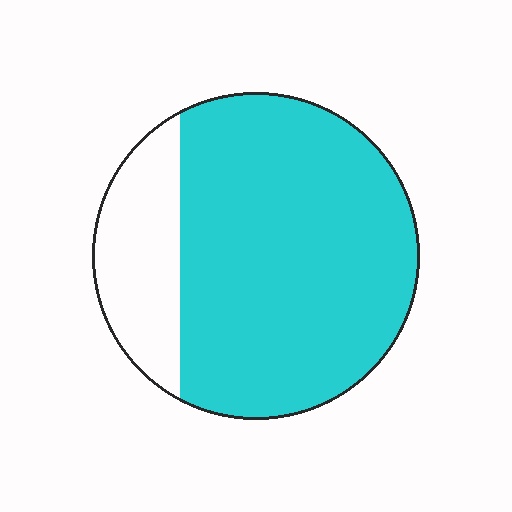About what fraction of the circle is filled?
About four fifths (4/5).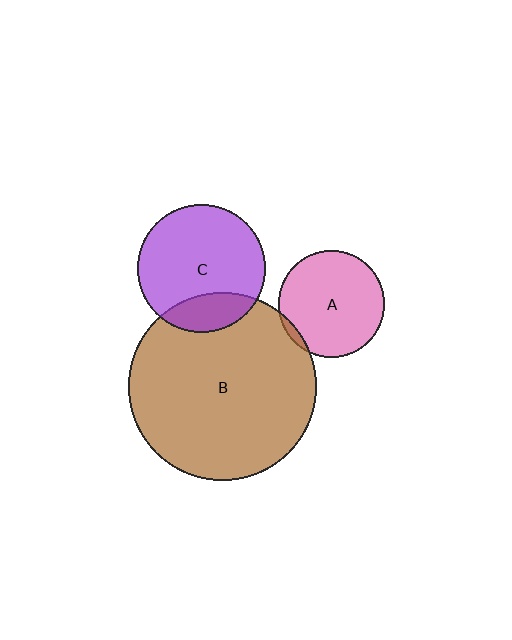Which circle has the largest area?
Circle B (brown).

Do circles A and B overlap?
Yes.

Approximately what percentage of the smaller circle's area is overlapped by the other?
Approximately 5%.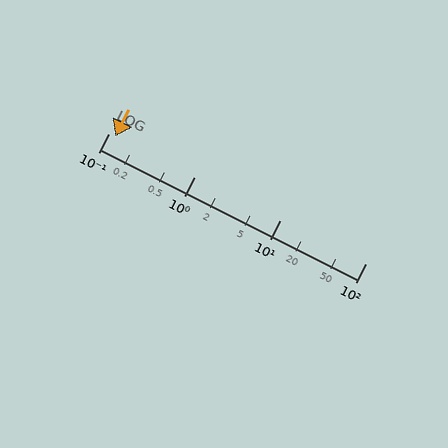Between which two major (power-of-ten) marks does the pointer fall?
The pointer is between 0.1 and 1.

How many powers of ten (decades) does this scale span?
The scale spans 3 decades, from 0.1 to 100.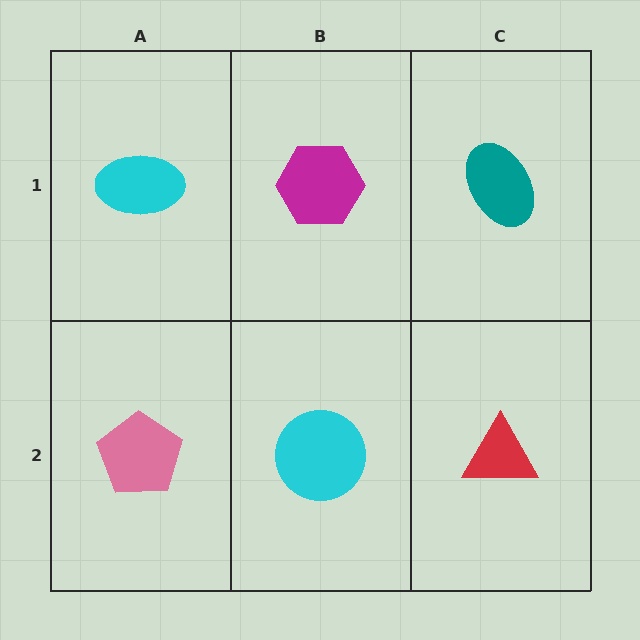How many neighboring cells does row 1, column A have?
2.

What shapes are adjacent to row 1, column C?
A red triangle (row 2, column C), a magenta hexagon (row 1, column B).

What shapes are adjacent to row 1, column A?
A pink pentagon (row 2, column A), a magenta hexagon (row 1, column B).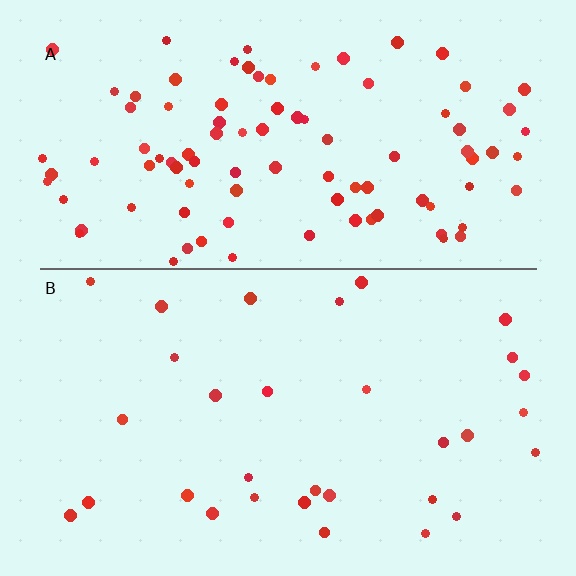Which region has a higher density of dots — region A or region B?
A (the top).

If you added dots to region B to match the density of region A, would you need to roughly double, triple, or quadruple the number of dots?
Approximately triple.